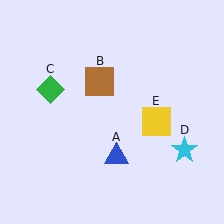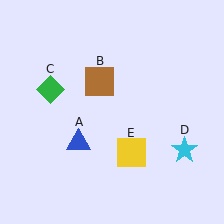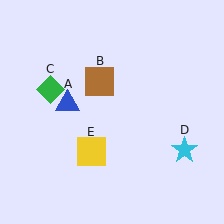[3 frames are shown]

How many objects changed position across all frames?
2 objects changed position: blue triangle (object A), yellow square (object E).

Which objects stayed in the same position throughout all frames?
Brown square (object B) and green diamond (object C) and cyan star (object D) remained stationary.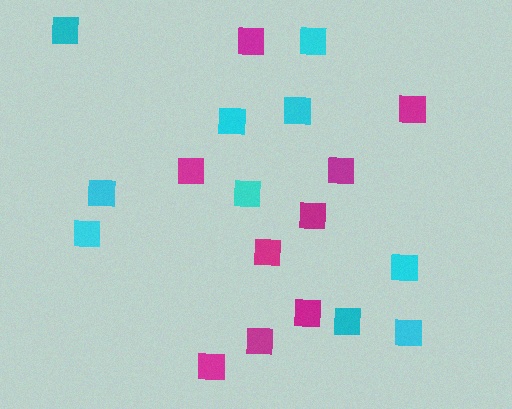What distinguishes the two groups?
There are 2 groups: one group of cyan squares (10) and one group of magenta squares (9).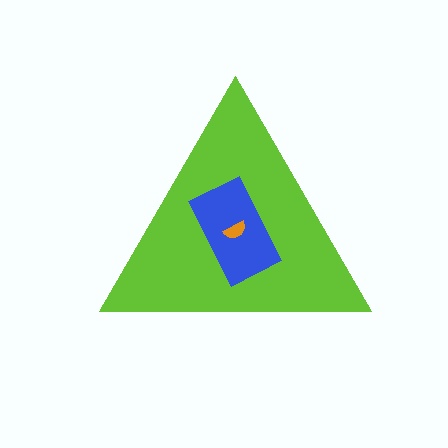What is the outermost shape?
The lime triangle.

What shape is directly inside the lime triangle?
The blue rectangle.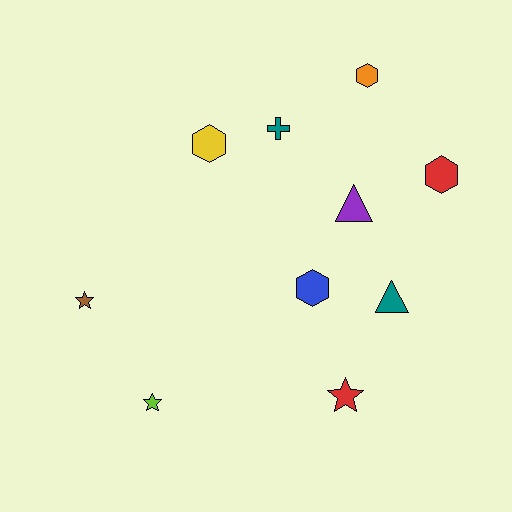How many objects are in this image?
There are 10 objects.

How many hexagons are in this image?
There are 4 hexagons.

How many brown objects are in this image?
There is 1 brown object.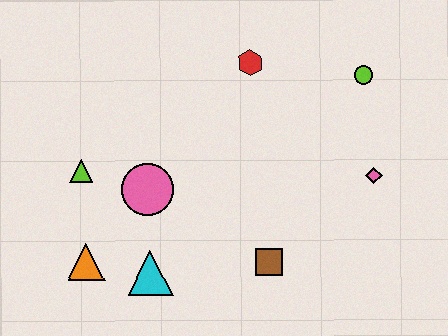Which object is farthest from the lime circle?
The orange triangle is farthest from the lime circle.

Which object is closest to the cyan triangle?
The orange triangle is closest to the cyan triangle.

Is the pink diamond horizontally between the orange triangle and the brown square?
No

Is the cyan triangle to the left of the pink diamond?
Yes